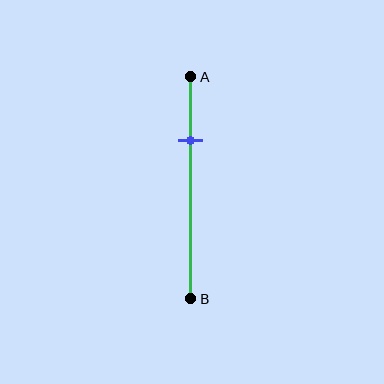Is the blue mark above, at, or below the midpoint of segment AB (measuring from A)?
The blue mark is above the midpoint of segment AB.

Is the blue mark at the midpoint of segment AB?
No, the mark is at about 30% from A, not at the 50% midpoint.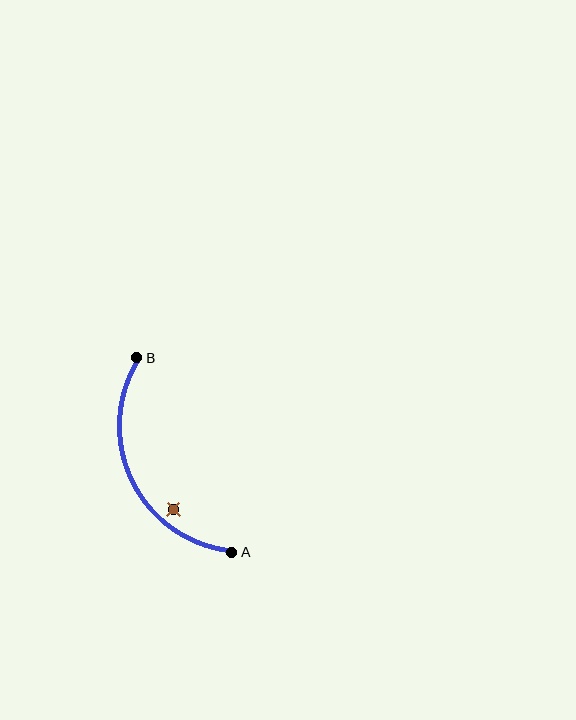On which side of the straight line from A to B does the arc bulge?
The arc bulges to the left of the straight line connecting A and B.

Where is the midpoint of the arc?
The arc midpoint is the point on the curve farthest from the straight line joining A and B. It sits to the left of that line.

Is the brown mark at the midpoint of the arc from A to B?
No — the brown mark does not lie on the arc at all. It sits slightly inside the curve.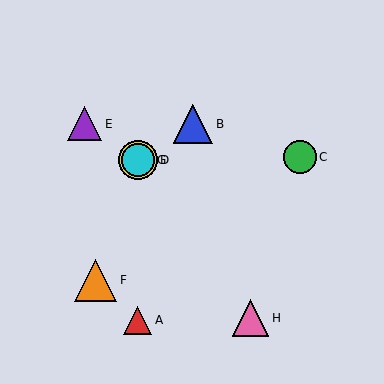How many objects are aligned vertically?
3 objects (A, D, G) are aligned vertically.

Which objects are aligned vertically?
Objects A, D, G are aligned vertically.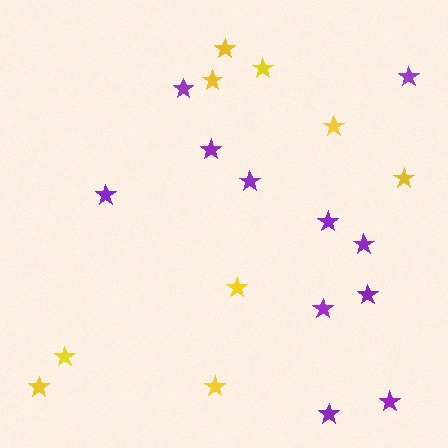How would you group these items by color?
There are 2 groups: one group of purple stars (11) and one group of yellow stars (9).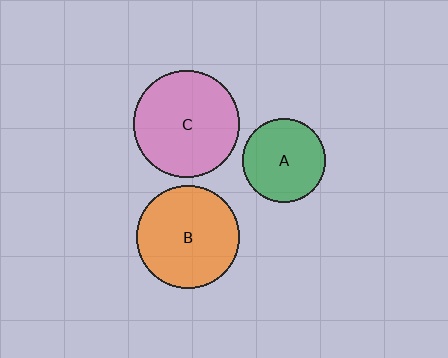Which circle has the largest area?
Circle C (pink).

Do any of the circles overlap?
No, none of the circles overlap.